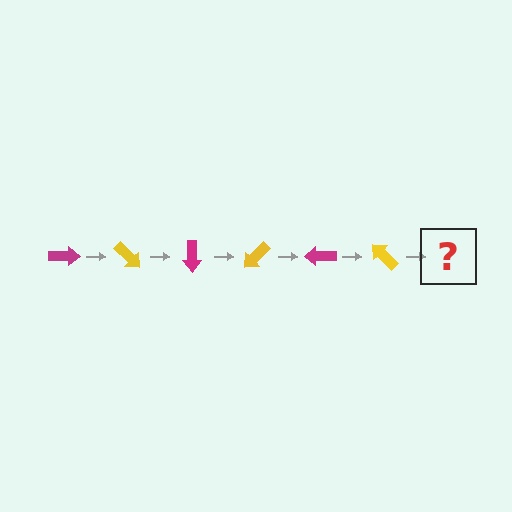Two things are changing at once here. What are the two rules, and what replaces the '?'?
The two rules are that it rotates 45 degrees each step and the color cycles through magenta and yellow. The '?' should be a magenta arrow, rotated 270 degrees from the start.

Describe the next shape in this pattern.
It should be a magenta arrow, rotated 270 degrees from the start.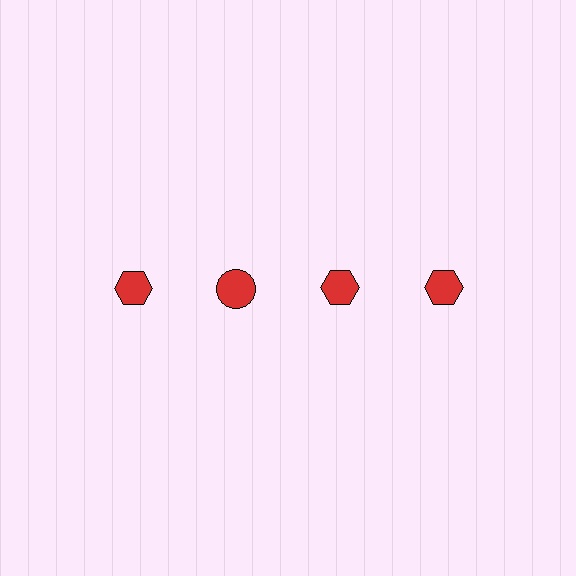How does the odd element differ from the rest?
It has a different shape: circle instead of hexagon.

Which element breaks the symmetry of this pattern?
The red circle in the top row, second from left column breaks the symmetry. All other shapes are red hexagons.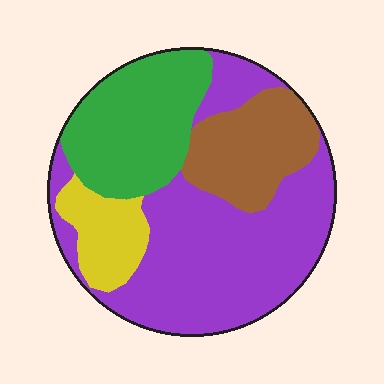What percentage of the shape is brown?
Brown covers around 15% of the shape.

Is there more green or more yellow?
Green.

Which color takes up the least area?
Yellow, at roughly 10%.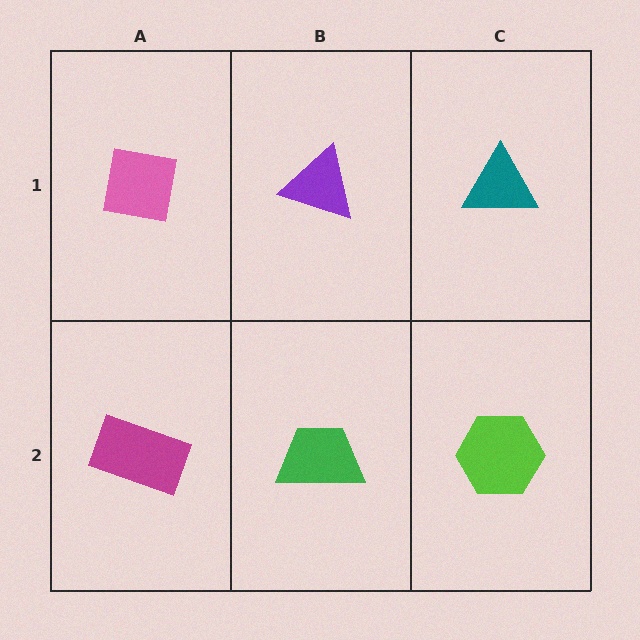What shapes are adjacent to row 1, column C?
A lime hexagon (row 2, column C), a purple triangle (row 1, column B).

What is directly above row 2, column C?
A teal triangle.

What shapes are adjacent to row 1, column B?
A green trapezoid (row 2, column B), a pink square (row 1, column A), a teal triangle (row 1, column C).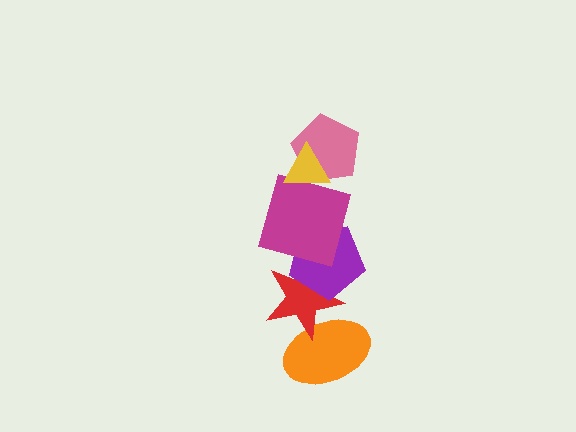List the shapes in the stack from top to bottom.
From top to bottom: the yellow triangle, the pink pentagon, the magenta square, the purple pentagon, the red star, the orange ellipse.